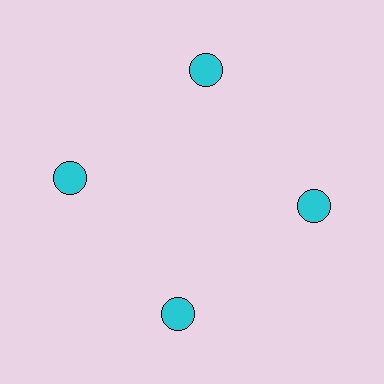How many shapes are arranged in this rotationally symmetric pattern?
There are 4 shapes, arranged in 4 groups of 1.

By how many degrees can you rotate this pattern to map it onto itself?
The pattern maps onto itself every 90 degrees of rotation.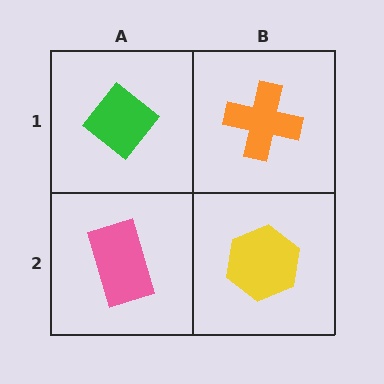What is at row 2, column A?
A pink rectangle.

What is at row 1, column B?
An orange cross.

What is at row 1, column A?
A green diamond.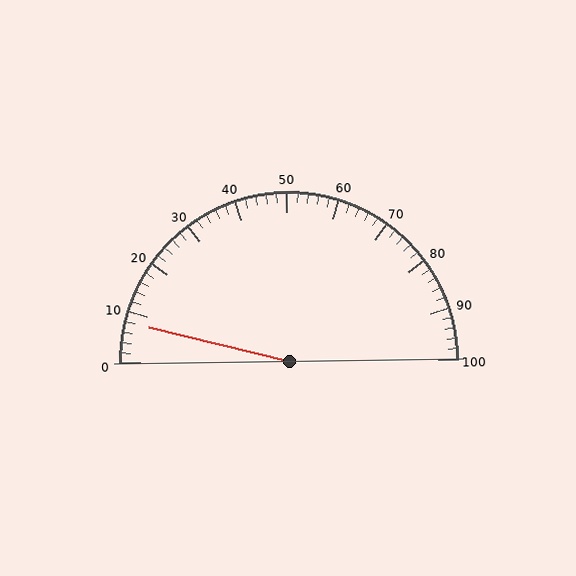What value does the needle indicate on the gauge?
The needle indicates approximately 8.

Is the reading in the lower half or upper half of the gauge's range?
The reading is in the lower half of the range (0 to 100).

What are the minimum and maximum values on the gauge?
The gauge ranges from 0 to 100.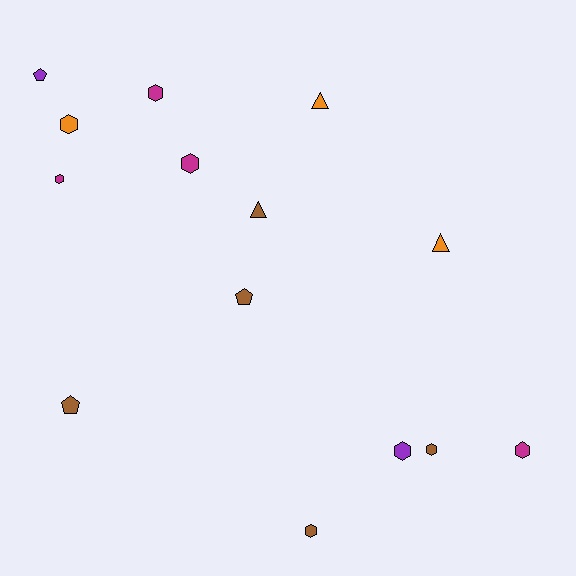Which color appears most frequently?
Brown, with 5 objects.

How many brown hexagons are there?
There are 2 brown hexagons.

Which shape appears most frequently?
Hexagon, with 8 objects.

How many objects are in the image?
There are 14 objects.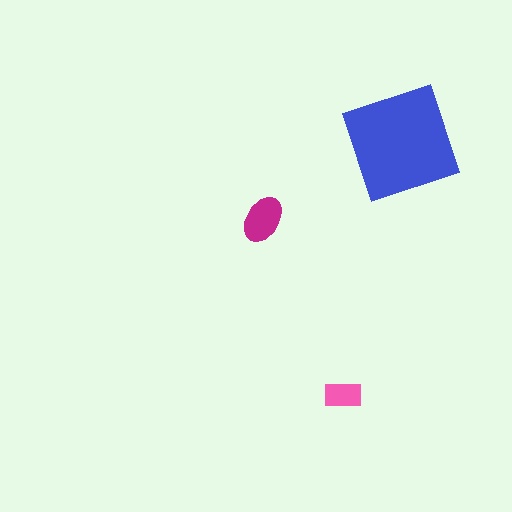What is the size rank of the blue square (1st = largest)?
1st.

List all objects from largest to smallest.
The blue square, the magenta ellipse, the pink rectangle.